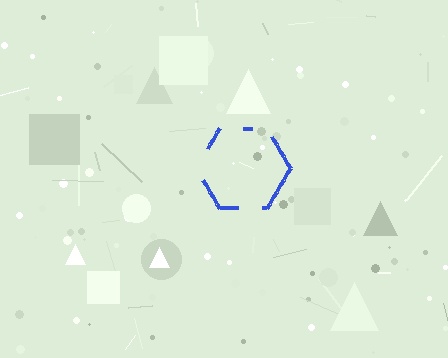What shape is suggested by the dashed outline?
The dashed outline suggests a hexagon.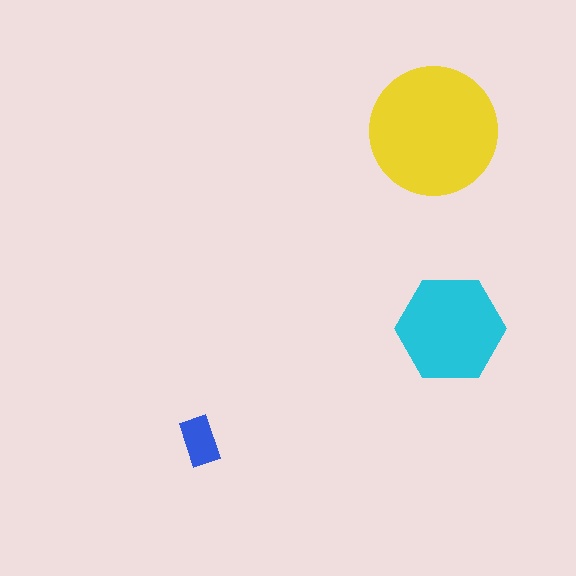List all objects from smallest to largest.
The blue rectangle, the cyan hexagon, the yellow circle.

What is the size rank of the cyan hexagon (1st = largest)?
2nd.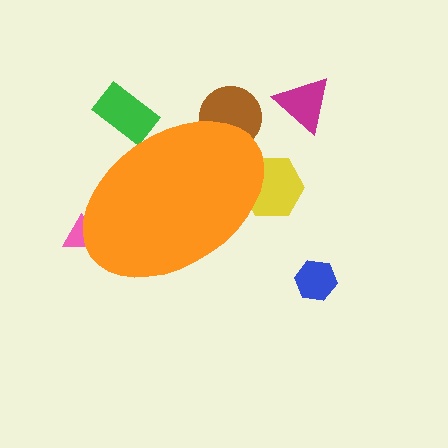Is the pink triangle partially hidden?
Yes, the pink triangle is partially hidden behind the orange ellipse.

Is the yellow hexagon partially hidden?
Yes, the yellow hexagon is partially hidden behind the orange ellipse.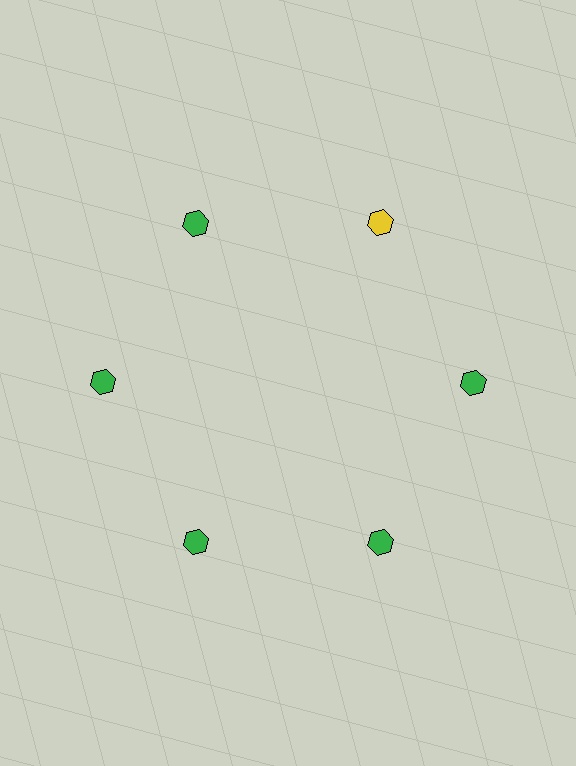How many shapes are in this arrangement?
There are 6 shapes arranged in a ring pattern.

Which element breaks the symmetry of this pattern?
The yellow hexagon at roughly the 1 o'clock position breaks the symmetry. All other shapes are green hexagons.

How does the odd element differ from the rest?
It has a different color: yellow instead of green.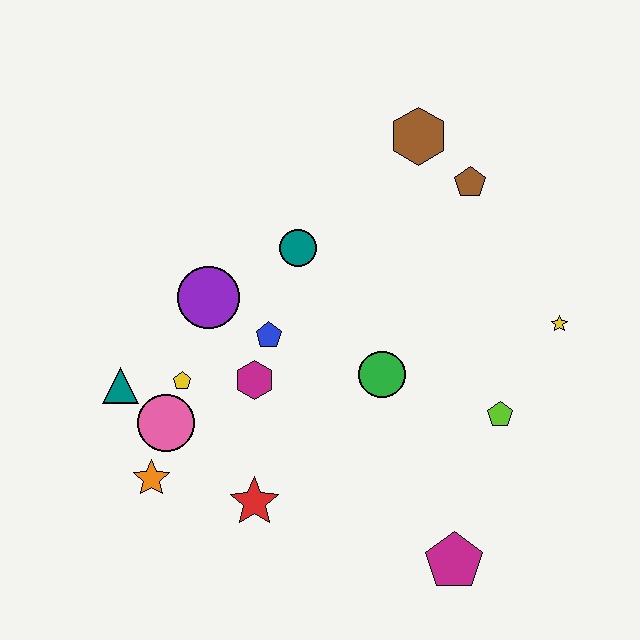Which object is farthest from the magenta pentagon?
The brown hexagon is farthest from the magenta pentagon.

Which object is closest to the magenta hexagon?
The blue pentagon is closest to the magenta hexagon.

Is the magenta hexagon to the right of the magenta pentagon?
No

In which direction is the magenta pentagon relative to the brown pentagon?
The magenta pentagon is below the brown pentagon.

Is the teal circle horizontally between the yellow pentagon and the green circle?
Yes